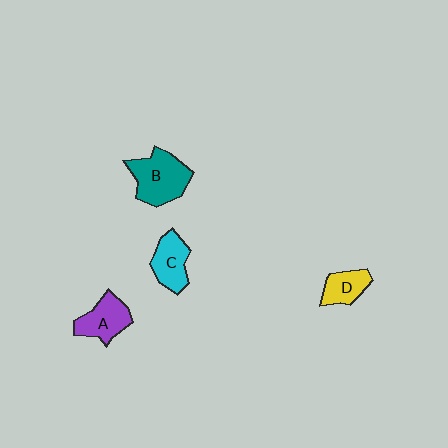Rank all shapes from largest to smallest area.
From largest to smallest: B (teal), A (purple), C (cyan), D (yellow).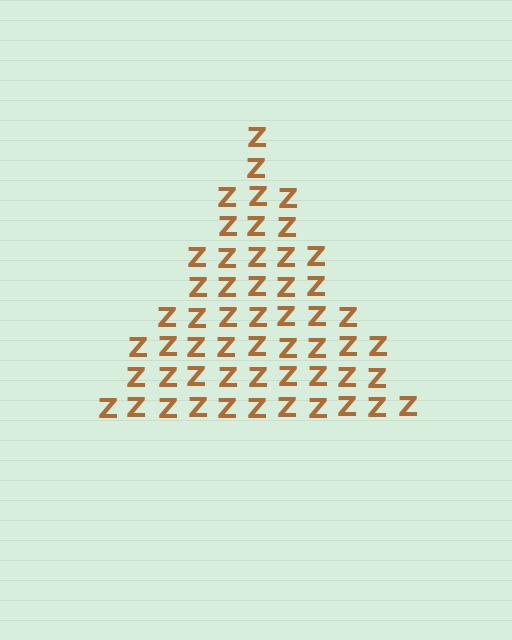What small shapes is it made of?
It is made of small letter Z's.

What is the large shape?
The large shape is a triangle.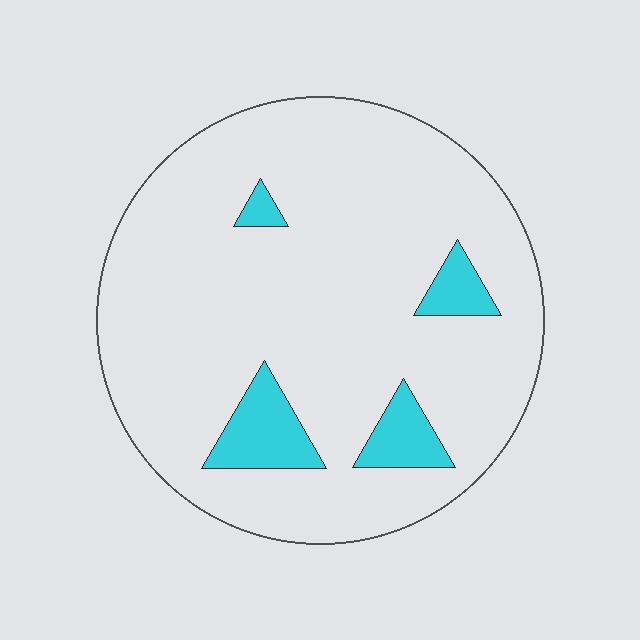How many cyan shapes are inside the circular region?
4.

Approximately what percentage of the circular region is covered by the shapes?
Approximately 10%.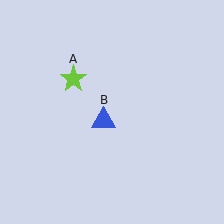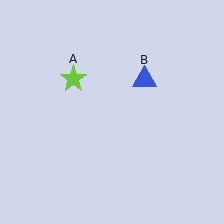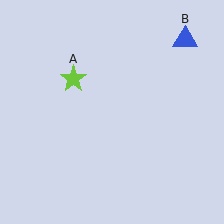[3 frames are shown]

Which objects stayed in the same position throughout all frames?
Lime star (object A) remained stationary.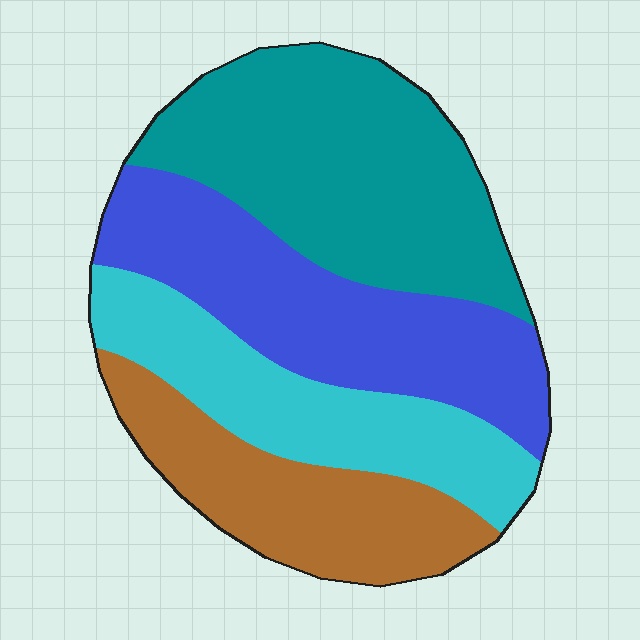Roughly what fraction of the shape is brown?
Brown covers roughly 20% of the shape.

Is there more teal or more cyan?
Teal.